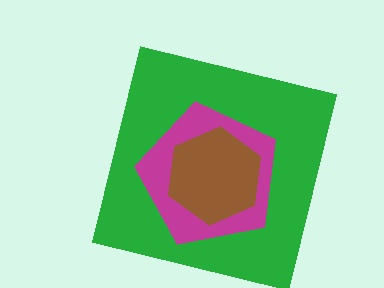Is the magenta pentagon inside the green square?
Yes.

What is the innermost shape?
The brown hexagon.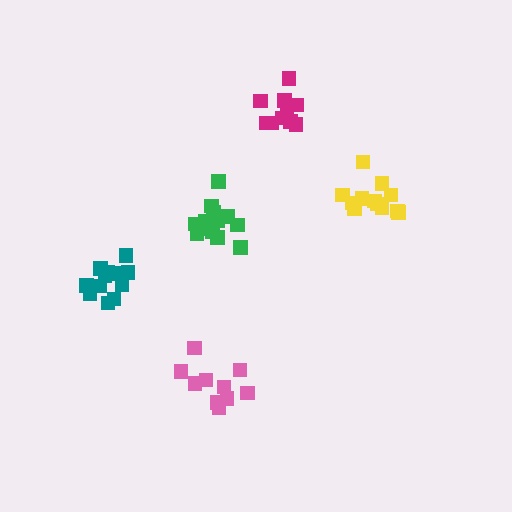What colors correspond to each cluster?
The clusters are colored: green, pink, teal, yellow, magenta.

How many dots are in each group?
Group 1: 14 dots, Group 2: 10 dots, Group 3: 13 dots, Group 4: 12 dots, Group 5: 11 dots (60 total).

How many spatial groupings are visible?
There are 5 spatial groupings.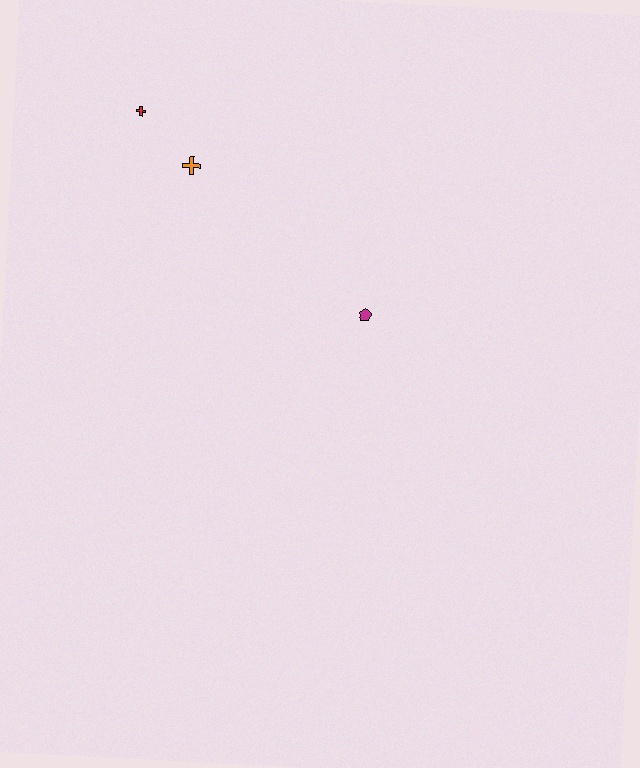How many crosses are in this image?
There are 2 crosses.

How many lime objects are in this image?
There are no lime objects.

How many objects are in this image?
There are 3 objects.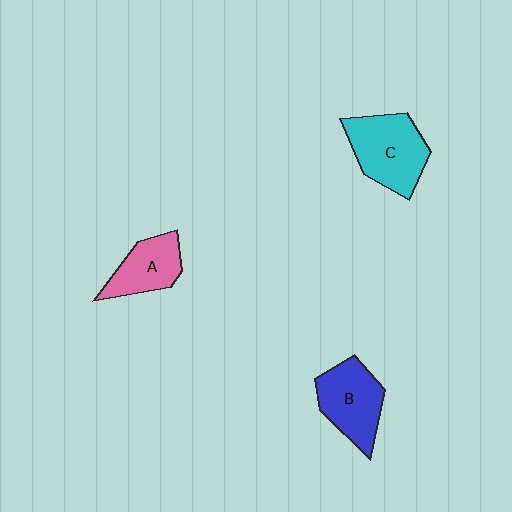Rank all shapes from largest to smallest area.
From largest to smallest: C (cyan), B (blue), A (pink).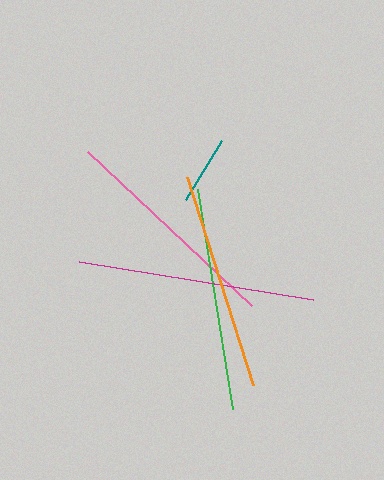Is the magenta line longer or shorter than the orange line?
The magenta line is longer than the orange line.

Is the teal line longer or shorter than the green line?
The green line is longer than the teal line.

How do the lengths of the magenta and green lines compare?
The magenta and green lines are approximately the same length.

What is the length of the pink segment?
The pink segment is approximately 225 pixels long.